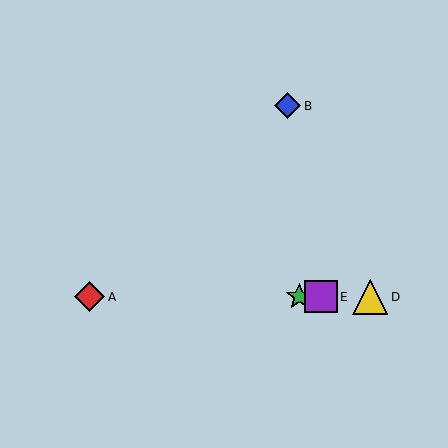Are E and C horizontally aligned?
Yes, both are at y≈297.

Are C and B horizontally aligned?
No, C is at y≈297 and B is at y≈106.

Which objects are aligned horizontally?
Objects A, C, D, E are aligned horizontally.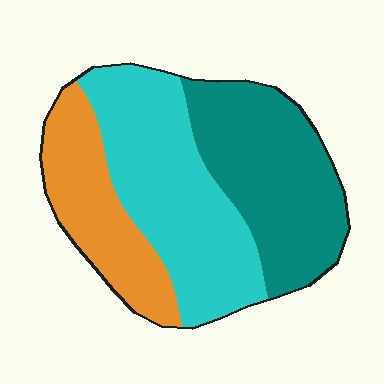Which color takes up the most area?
Cyan, at roughly 40%.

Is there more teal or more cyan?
Cyan.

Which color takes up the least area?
Orange, at roughly 25%.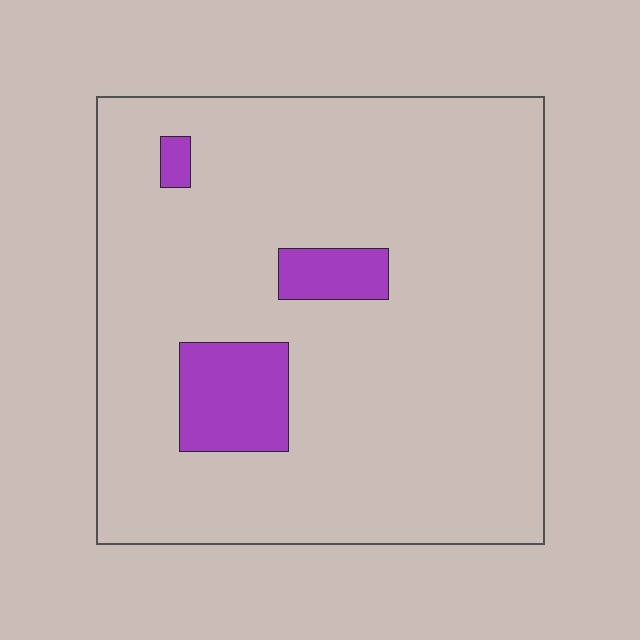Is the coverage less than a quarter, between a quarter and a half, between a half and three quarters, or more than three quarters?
Less than a quarter.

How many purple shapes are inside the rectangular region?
3.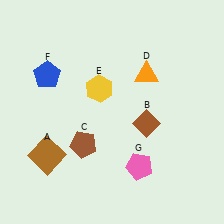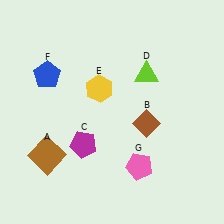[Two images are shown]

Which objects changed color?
C changed from brown to magenta. D changed from orange to lime.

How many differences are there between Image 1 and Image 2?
There are 2 differences between the two images.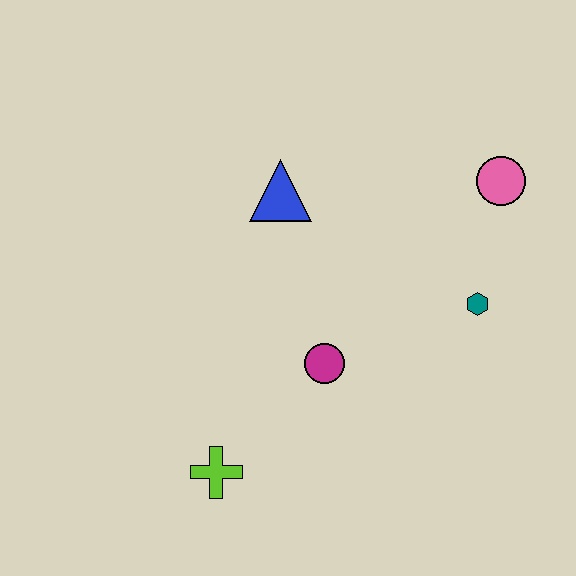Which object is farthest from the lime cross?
The pink circle is farthest from the lime cross.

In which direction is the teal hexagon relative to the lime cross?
The teal hexagon is to the right of the lime cross.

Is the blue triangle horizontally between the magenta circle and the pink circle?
No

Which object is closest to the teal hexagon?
The pink circle is closest to the teal hexagon.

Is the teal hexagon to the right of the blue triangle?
Yes